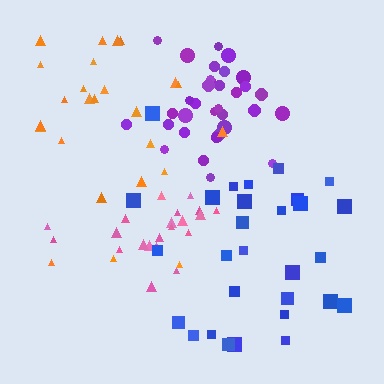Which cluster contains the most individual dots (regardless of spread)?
Purple (33).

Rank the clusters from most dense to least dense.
purple, pink, blue, orange.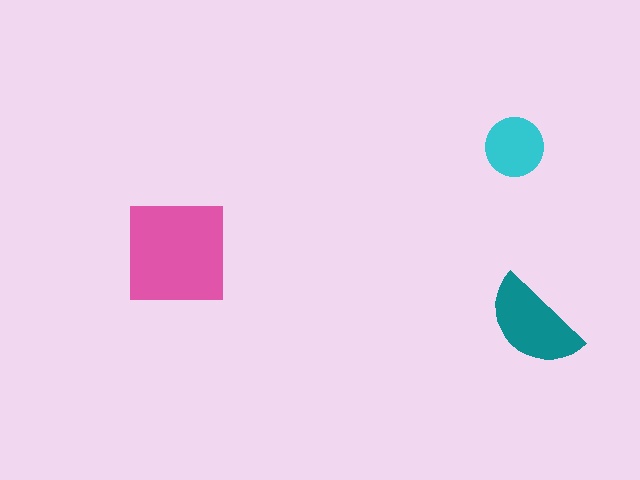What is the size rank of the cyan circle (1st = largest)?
3rd.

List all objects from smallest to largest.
The cyan circle, the teal semicircle, the pink square.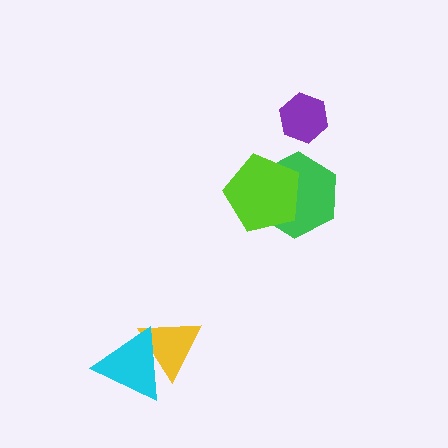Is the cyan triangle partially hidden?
No, no other shape covers it.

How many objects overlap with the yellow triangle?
1 object overlaps with the yellow triangle.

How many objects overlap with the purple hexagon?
0 objects overlap with the purple hexagon.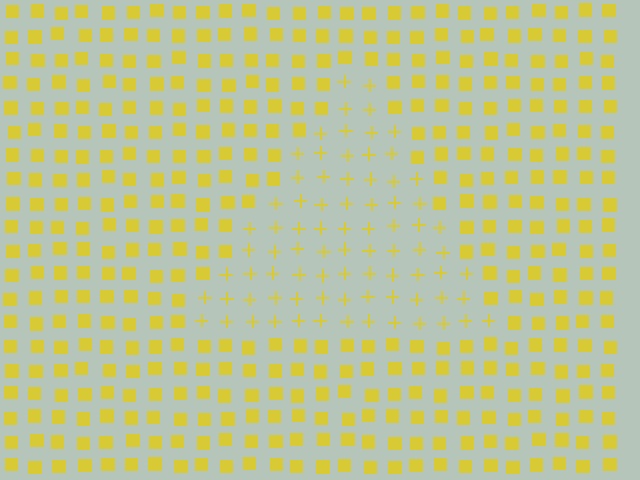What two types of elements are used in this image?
The image uses plus signs inside the triangle region and squares outside it.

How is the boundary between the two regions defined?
The boundary is defined by a change in element shape: plus signs inside vs. squares outside. All elements share the same color and spacing.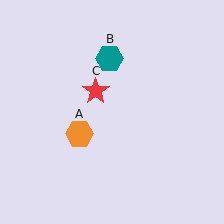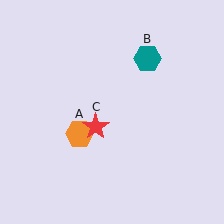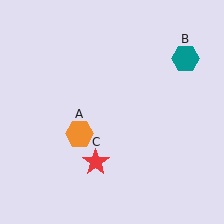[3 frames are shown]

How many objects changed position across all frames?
2 objects changed position: teal hexagon (object B), red star (object C).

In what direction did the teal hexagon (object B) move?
The teal hexagon (object B) moved right.